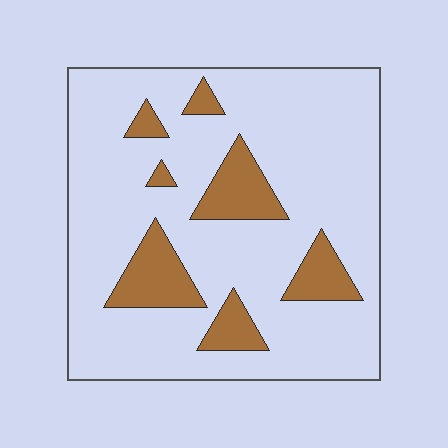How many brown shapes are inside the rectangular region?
7.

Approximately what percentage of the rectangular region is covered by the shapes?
Approximately 15%.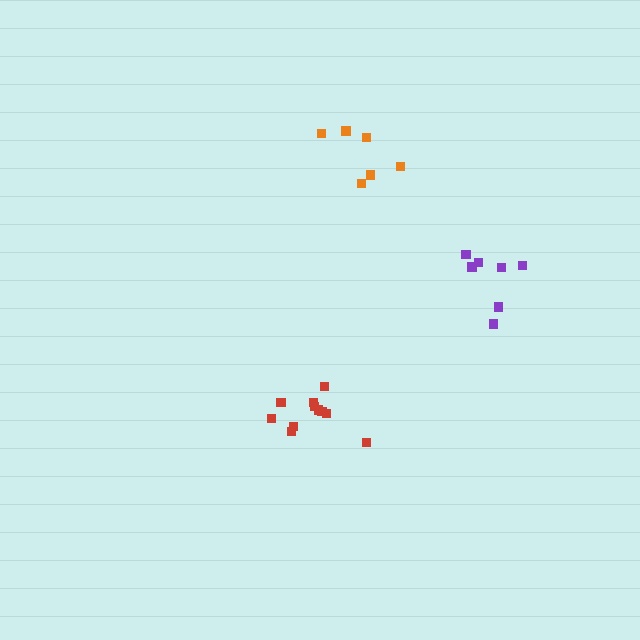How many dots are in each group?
Group 1: 7 dots, Group 2: 6 dots, Group 3: 11 dots (24 total).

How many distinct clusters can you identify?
There are 3 distinct clusters.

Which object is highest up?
The orange cluster is topmost.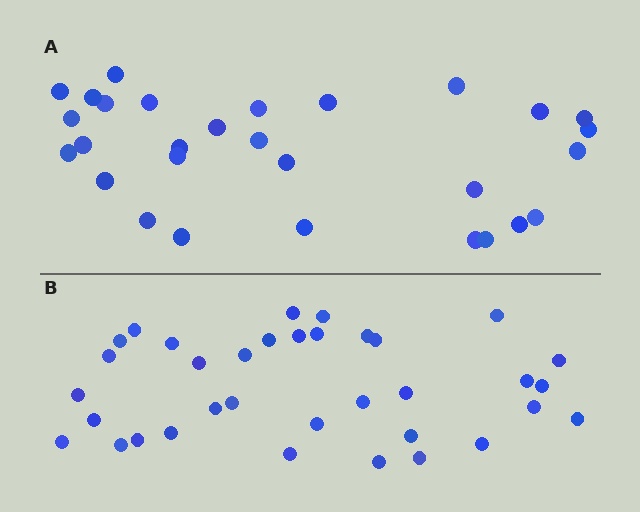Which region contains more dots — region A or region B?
Region B (the bottom region) has more dots.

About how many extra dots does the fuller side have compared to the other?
Region B has about 6 more dots than region A.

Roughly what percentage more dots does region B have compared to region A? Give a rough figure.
About 20% more.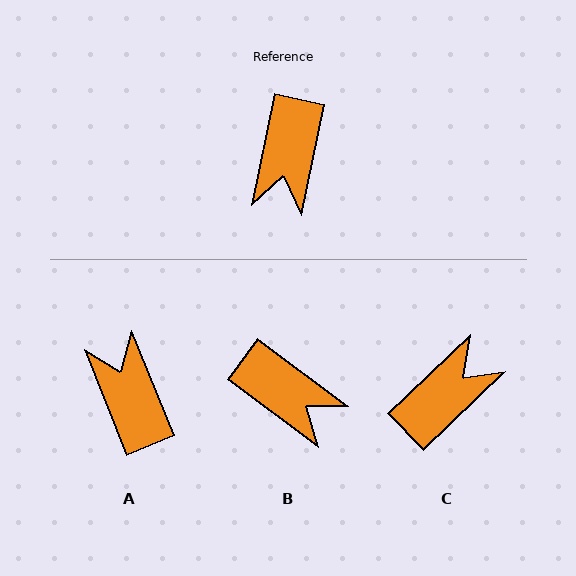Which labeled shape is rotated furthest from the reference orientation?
A, about 146 degrees away.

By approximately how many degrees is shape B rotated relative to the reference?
Approximately 65 degrees counter-clockwise.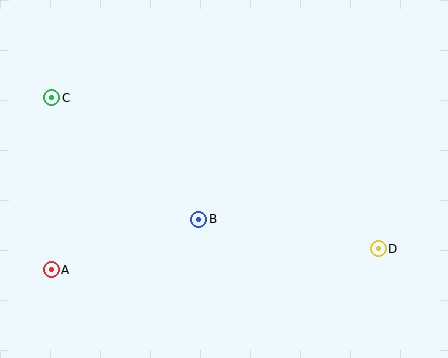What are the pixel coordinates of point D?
Point D is at (378, 249).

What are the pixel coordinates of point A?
Point A is at (51, 270).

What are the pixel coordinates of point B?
Point B is at (199, 219).